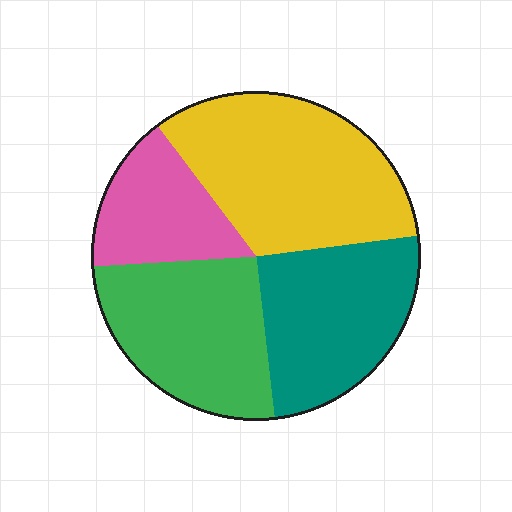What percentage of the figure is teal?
Teal takes up between a sixth and a third of the figure.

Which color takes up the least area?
Pink, at roughly 15%.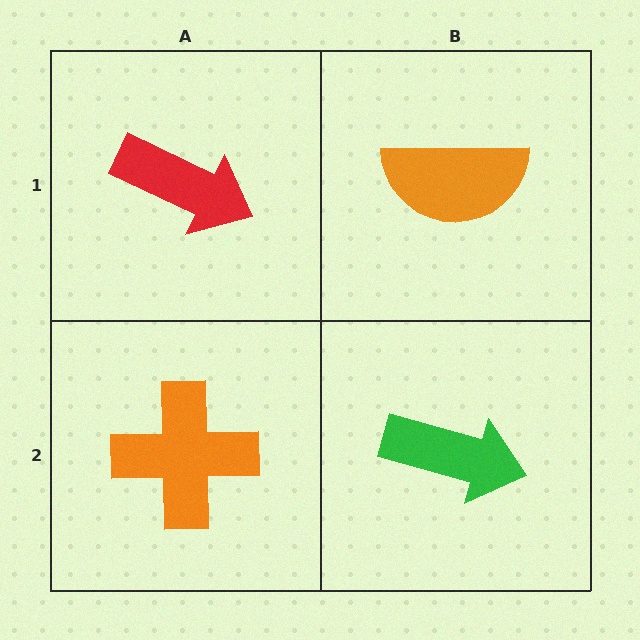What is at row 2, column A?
An orange cross.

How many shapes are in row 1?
2 shapes.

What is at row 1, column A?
A red arrow.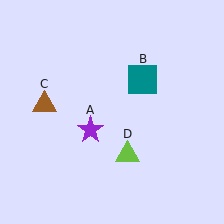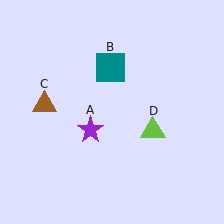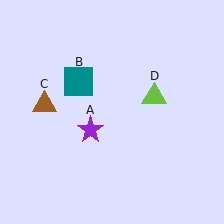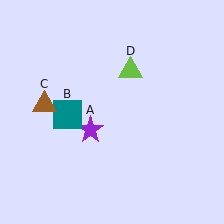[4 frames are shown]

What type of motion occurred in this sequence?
The teal square (object B), lime triangle (object D) rotated counterclockwise around the center of the scene.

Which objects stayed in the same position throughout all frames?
Purple star (object A) and brown triangle (object C) remained stationary.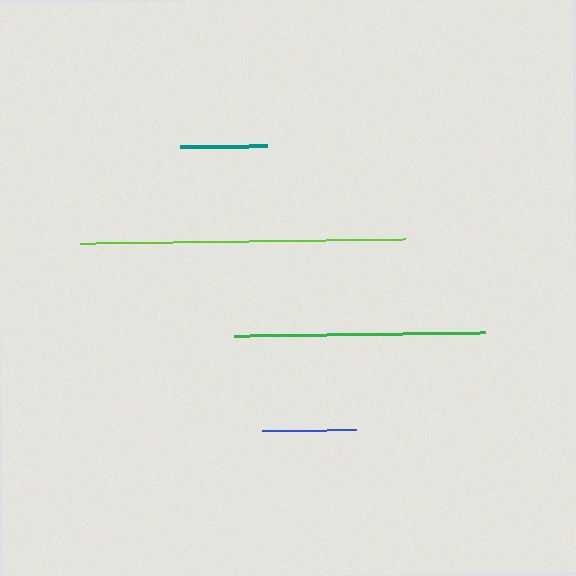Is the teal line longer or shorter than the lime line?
The lime line is longer than the teal line.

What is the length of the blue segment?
The blue segment is approximately 94 pixels long.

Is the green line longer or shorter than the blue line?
The green line is longer than the blue line.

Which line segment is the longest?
The lime line is the longest at approximately 325 pixels.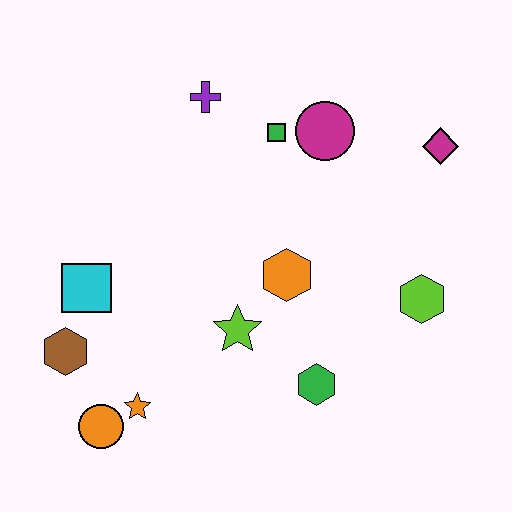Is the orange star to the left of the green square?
Yes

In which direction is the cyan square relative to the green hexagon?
The cyan square is to the left of the green hexagon.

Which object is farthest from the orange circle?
The magenta diamond is farthest from the orange circle.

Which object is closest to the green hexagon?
The lime star is closest to the green hexagon.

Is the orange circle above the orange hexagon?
No